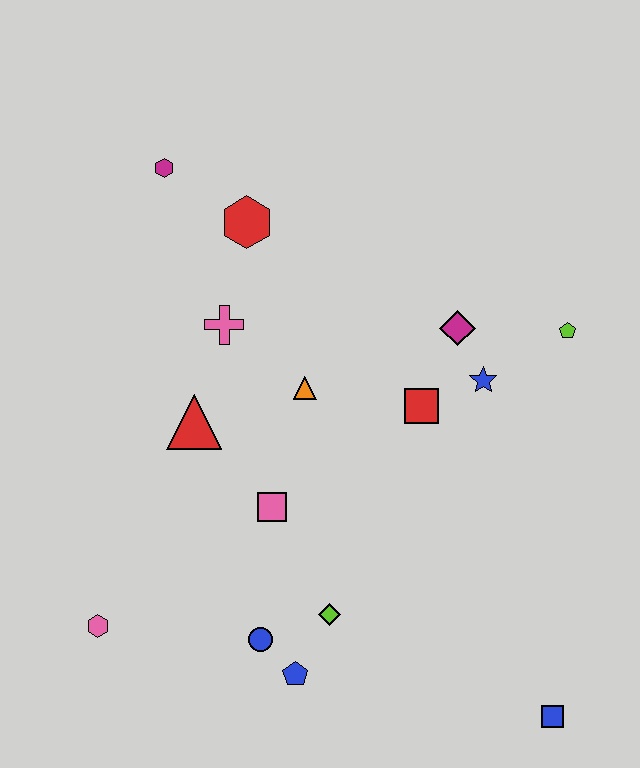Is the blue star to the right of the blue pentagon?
Yes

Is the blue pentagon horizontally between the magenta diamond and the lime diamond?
No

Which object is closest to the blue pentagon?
The blue circle is closest to the blue pentagon.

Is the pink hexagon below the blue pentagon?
No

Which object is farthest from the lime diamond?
The magenta hexagon is farthest from the lime diamond.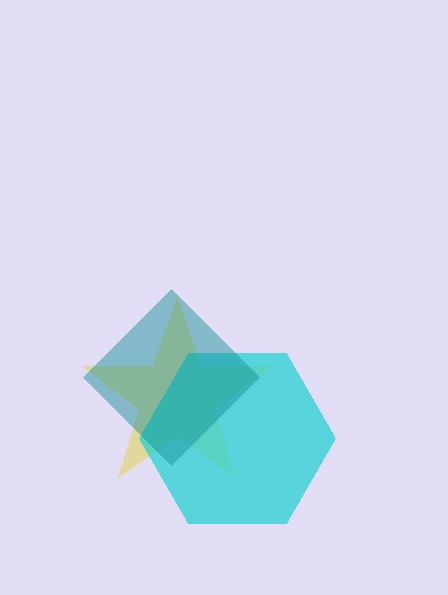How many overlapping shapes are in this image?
There are 3 overlapping shapes in the image.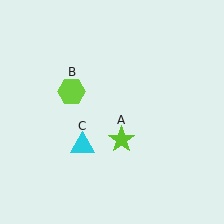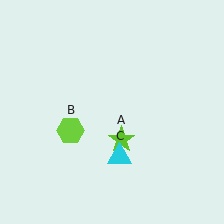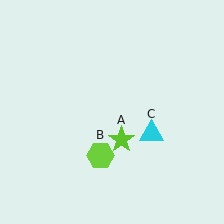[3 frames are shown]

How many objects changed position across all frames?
2 objects changed position: lime hexagon (object B), cyan triangle (object C).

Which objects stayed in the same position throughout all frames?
Lime star (object A) remained stationary.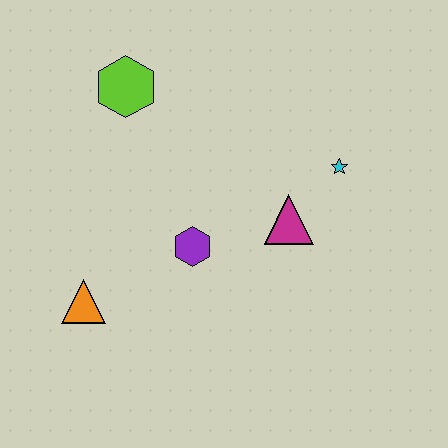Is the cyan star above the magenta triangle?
Yes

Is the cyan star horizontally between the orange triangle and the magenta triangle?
No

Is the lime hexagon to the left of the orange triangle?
No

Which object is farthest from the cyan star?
The orange triangle is farthest from the cyan star.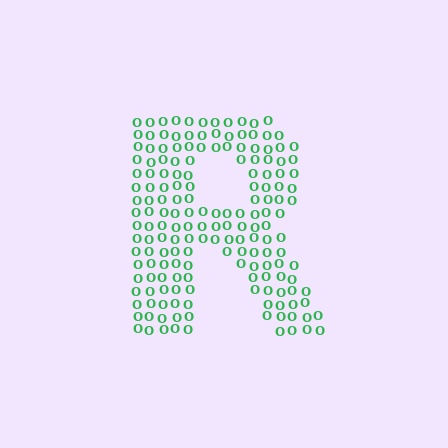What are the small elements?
The small elements are letter O's.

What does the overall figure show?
The overall figure shows the letter R.